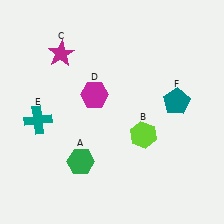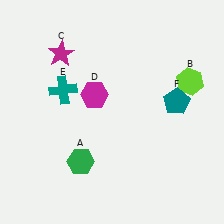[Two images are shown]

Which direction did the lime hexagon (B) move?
The lime hexagon (B) moved up.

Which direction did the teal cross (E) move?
The teal cross (E) moved up.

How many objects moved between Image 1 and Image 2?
2 objects moved between the two images.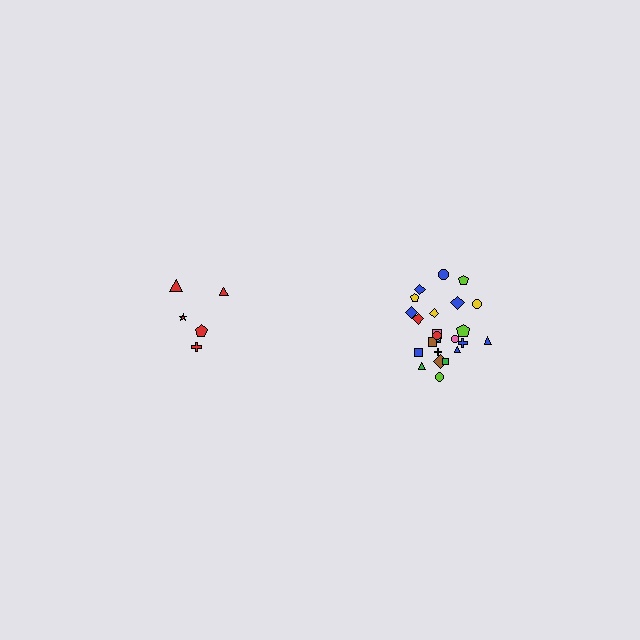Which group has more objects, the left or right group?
The right group.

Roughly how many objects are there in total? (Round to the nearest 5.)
Roughly 30 objects in total.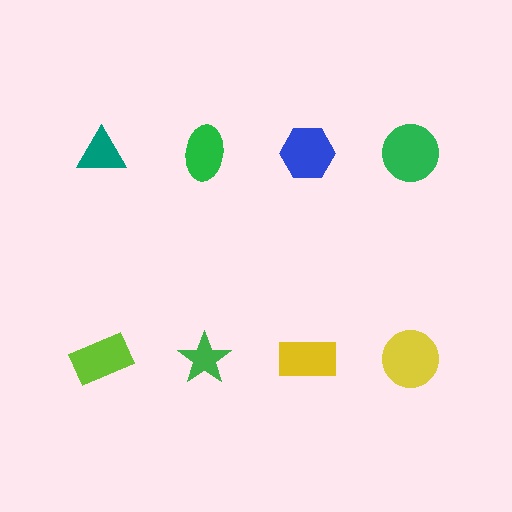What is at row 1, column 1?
A teal triangle.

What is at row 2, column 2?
A green star.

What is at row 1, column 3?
A blue hexagon.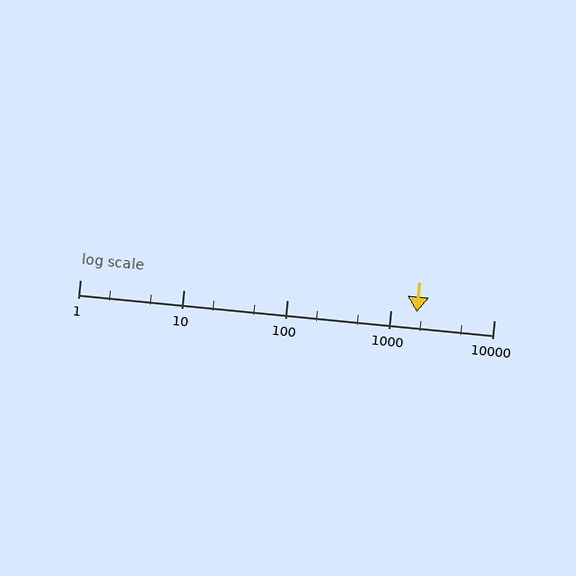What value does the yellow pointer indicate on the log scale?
The pointer indicates approximately 1800.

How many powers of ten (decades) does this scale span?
The scale spans 4 decades, from 1 to 10000.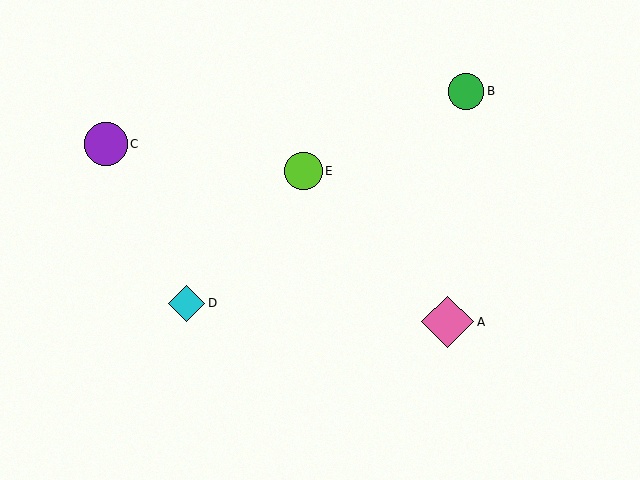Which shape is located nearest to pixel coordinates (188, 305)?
The cyan diamond (labeled D) at (187, 303) is nearest to that location.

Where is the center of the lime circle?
The center of the lime circle is at (304, 171).